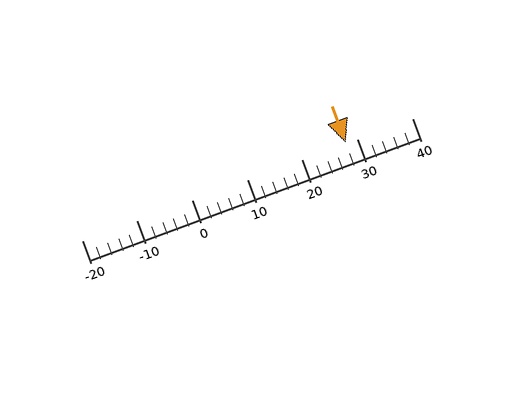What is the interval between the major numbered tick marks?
The major tick marks are spaced 10 units apart.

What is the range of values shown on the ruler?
The ruler shows values from -20 to 40.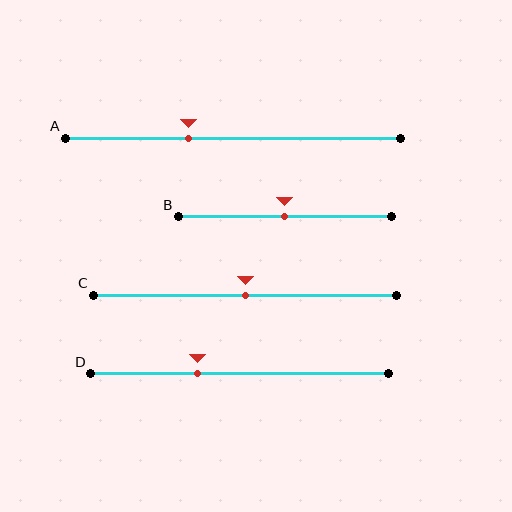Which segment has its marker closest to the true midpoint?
Segment B has its marker closest to the true midpoint.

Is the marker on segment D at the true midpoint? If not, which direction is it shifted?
No, the marker on segment D is shifted to the left by about 14% of the segment length.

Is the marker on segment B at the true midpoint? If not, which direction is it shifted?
Yes, the marker on segment B is at the true midpoint.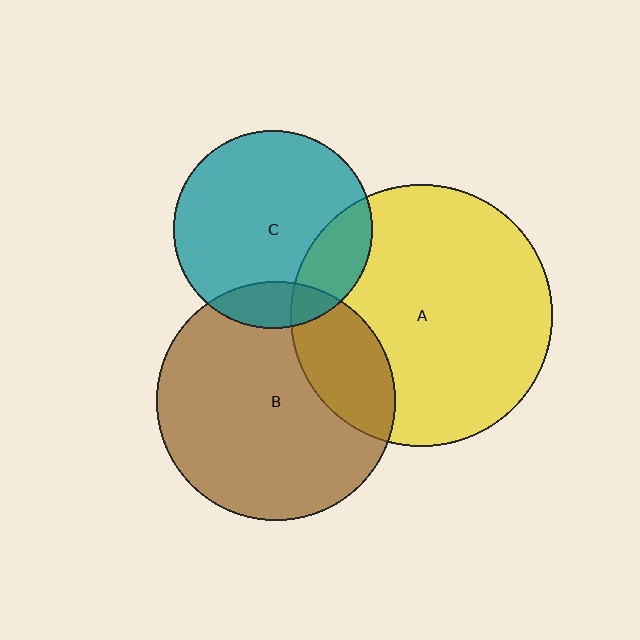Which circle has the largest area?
Circle A (yellow).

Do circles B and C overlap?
Yes.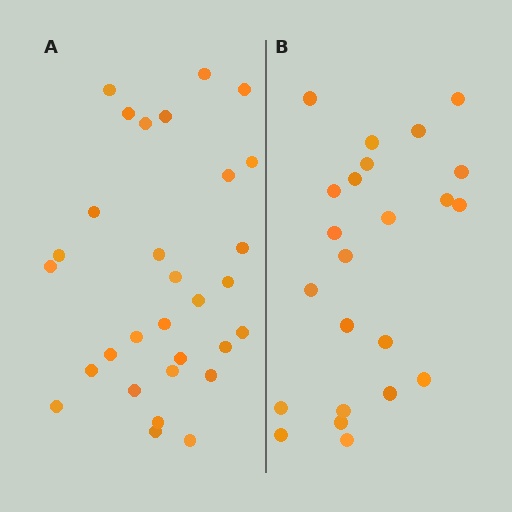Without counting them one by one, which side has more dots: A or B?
Region A (the left region) has more dots.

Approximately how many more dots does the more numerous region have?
Region A has roughly 8 or so more dots than region B.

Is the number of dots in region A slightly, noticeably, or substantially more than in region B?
Region A has noticeably more, but not dramatically so. The ratio is roughly 1.3 to 1.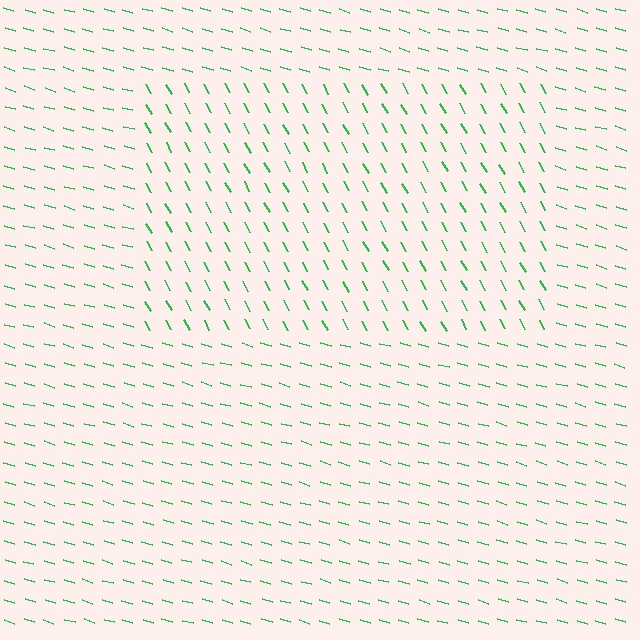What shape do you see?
I see a rectangle.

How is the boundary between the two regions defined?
The boundary is defined purely by a change in line orientation (approximately 45 degrees difference). All lines are the same color and thickness.